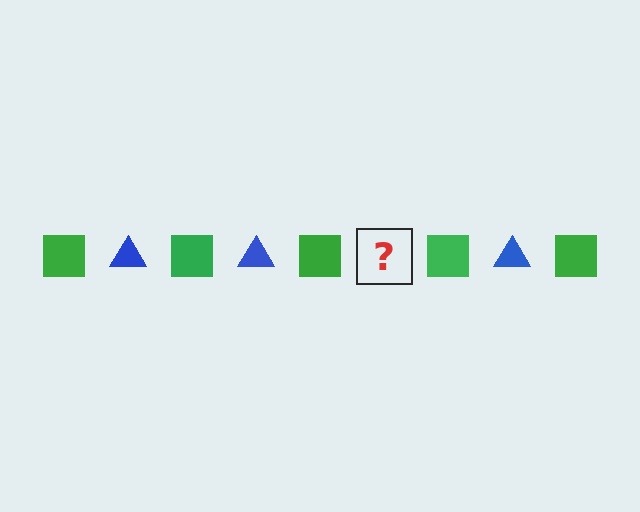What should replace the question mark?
The question mark should be replaced with a blue triangle.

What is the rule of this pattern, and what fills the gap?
The rule is that the pattern alternates between green square and blue triangle. The gap should be filled with a blue triangle.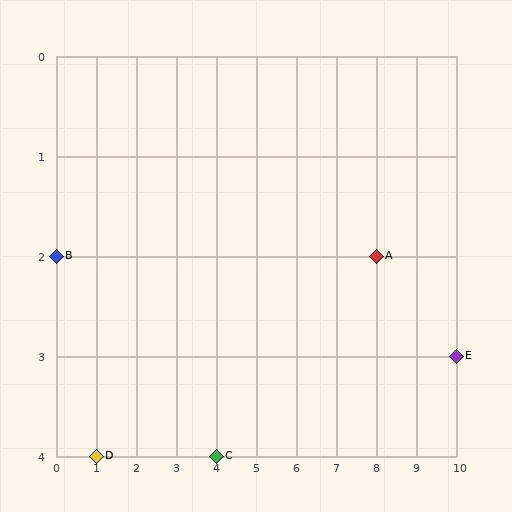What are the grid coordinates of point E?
Point E is at grid coordinates (10, 3).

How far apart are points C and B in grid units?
Points C and B are 4 columns and 2 rows apart (about 4.5 grid units diagonally).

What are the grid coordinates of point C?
Point C is at grid coordinates (4, 4).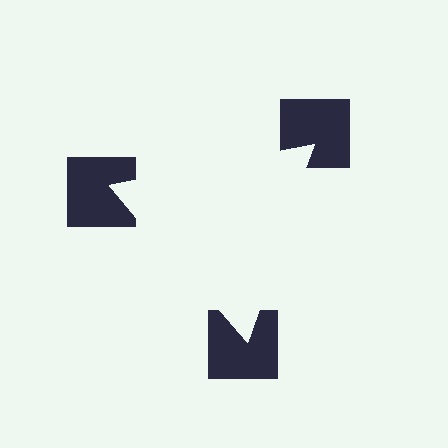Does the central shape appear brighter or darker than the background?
It typically appears slightly brighter than the background, even though no actual brightness change is drawn.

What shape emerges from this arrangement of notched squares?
An illusory triangle — its edges are inferred from the aligned wedge cuts in the notched squares, not physically drawn.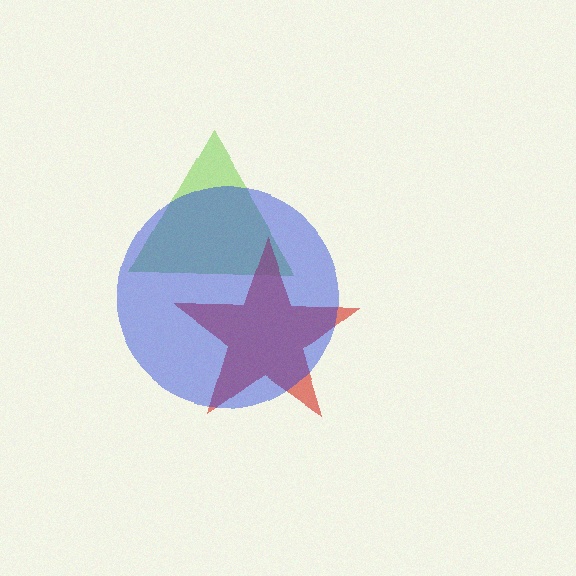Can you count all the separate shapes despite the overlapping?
Yes, there are 3 separate shapes.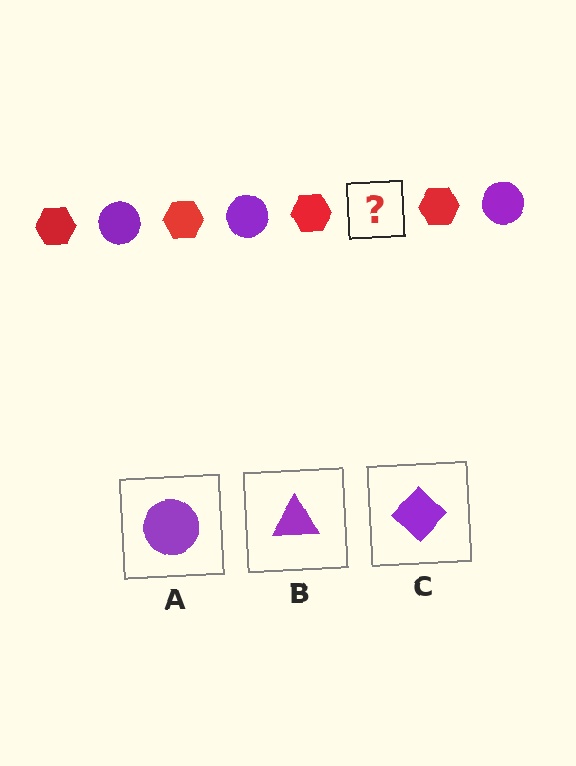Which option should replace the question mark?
Option A.